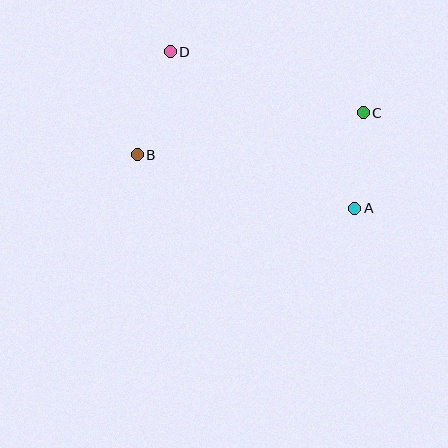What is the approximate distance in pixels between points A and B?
The distance between A and B is approximately 224 pixels.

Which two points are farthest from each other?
Points A and D are farthest from each other.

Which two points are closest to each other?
Points A and C are closest to each other.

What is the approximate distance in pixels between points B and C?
The distance between B and C is approximately 230 pixels.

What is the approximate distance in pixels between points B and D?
The distance between B and D is approximately 108 pixels.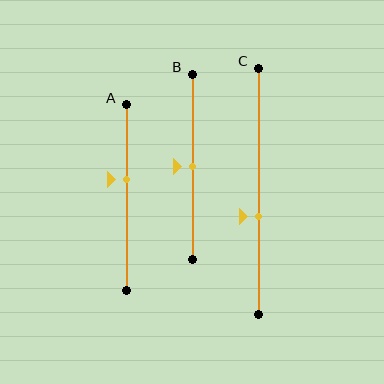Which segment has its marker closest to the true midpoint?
Segment B has its marker closest to the true midpoint.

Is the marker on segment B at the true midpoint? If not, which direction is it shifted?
Yes, the marker on segment B is at the true midpoint.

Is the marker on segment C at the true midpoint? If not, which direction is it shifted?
No, the marker on segment C is shifted downward by about 10% of the segment length.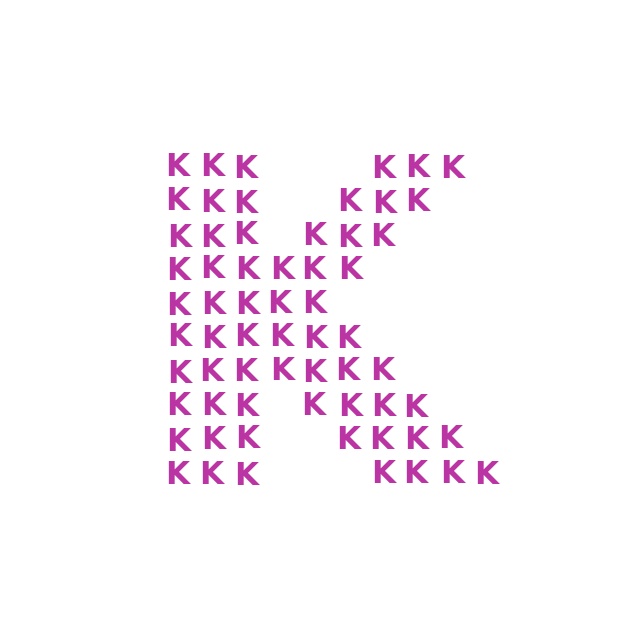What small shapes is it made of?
It is made of small letter K's.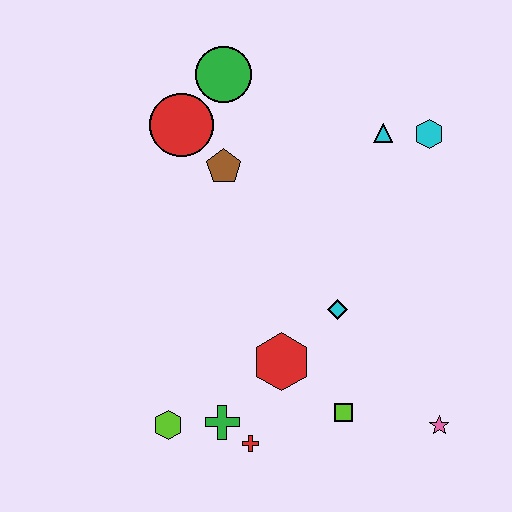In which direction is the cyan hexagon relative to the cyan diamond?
The cyan hexagon is above the cyan diamond.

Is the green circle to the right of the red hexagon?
No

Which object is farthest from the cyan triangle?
The lime hexagon is farthest from the cyan triangle.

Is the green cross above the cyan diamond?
No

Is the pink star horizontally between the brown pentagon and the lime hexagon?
No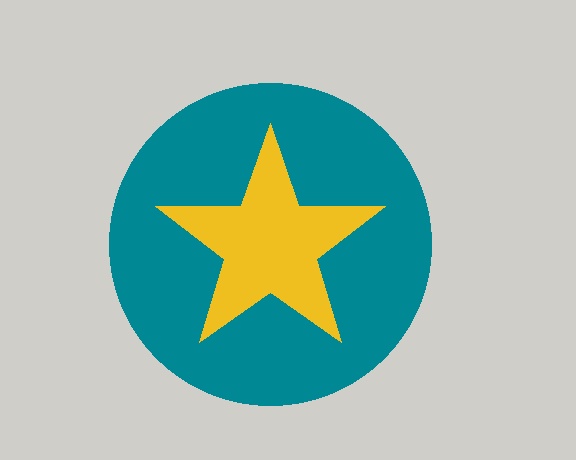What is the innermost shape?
The yellow star.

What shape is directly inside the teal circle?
The yellow star.